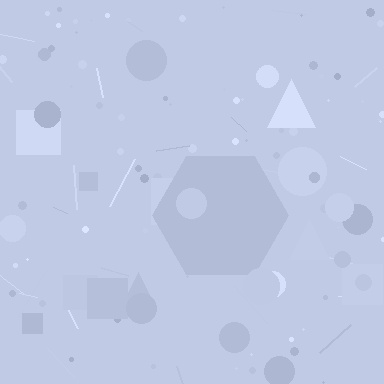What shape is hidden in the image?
A hexagon is hidden in the image.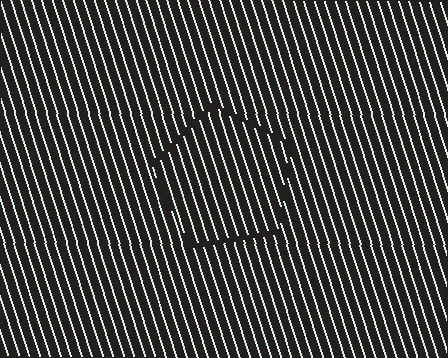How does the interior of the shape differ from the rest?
The interior of the shape contains the same grating, shifted by half a period — the contour is defined by the phase discontinuity where line-ends from the inner and outer gratings abut.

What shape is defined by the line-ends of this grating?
An illusory pentagon. The interior of the shape contains the same grating, shifted by half a period — the contour is defined by the phase discontinuity where line-ends from the inner and outer gratings abut.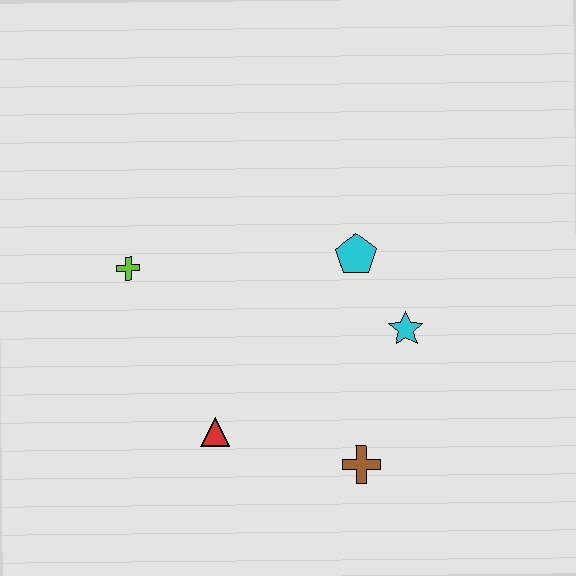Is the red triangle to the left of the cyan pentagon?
Yes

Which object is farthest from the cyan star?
The lime cross is farthest from the cyan star.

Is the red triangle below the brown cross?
No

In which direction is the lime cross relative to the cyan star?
The lime cross is to the left of the cyan star.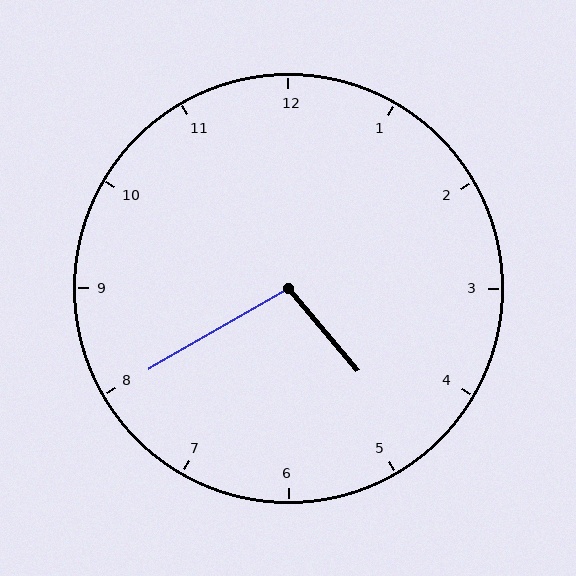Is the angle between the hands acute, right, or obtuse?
It is obtuse.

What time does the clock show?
4:40.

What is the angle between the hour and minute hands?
Approximately 100 degrees.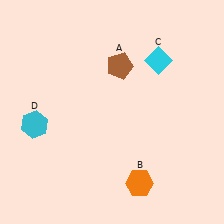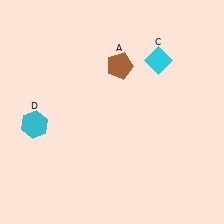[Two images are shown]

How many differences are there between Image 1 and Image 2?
There is 1 difference between the two images.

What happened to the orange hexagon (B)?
The orange hexagon (B) was removed in Image 2. It was in the bottom-right area of Image 1.